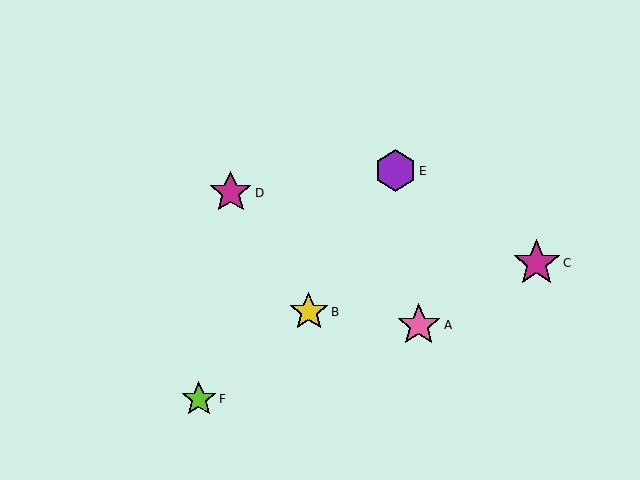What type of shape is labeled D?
Shape D is a magenta star.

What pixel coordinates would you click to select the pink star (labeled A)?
Click at (419, 325) to select the pink star A.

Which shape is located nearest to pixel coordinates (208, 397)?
The lime star (labeled F) at (199, 399) is nearest to that location.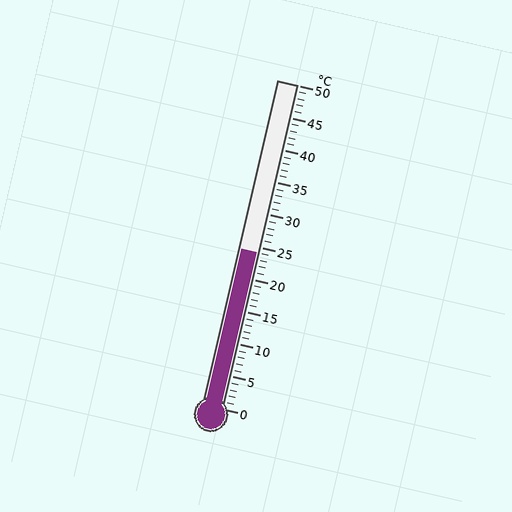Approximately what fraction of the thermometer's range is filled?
The thermometer is filled to approximately 50% of its range.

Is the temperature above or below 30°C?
The temperature is below 30°C.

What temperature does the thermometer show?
The thermometer shows approximately 24°C.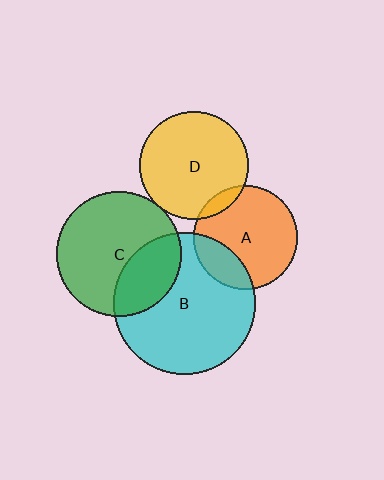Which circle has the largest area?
Circle B (cyan).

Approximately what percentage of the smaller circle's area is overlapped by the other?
Approximately 5%.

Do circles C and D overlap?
Yes.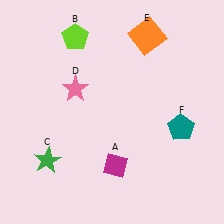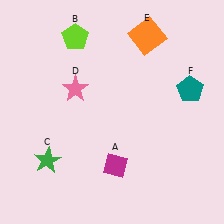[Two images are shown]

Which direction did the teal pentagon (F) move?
The teal pentagon (F) moved up.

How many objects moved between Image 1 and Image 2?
1 object moved between the two images.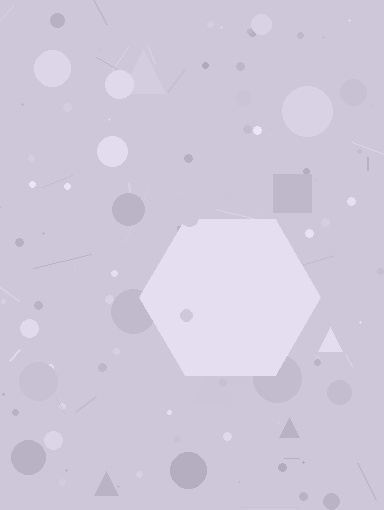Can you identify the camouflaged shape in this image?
The camouflaged shape is a hexagon.